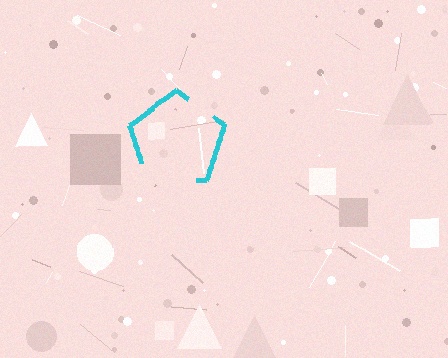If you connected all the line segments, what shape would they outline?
They would outline a pentagon.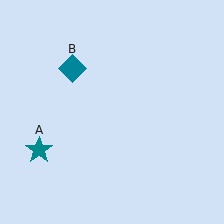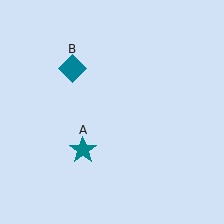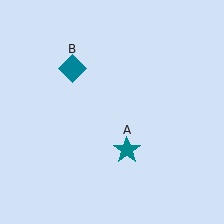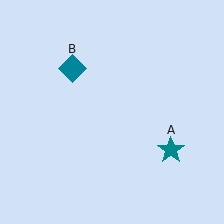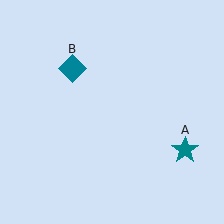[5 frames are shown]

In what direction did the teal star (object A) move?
The teal star (object A) moved right.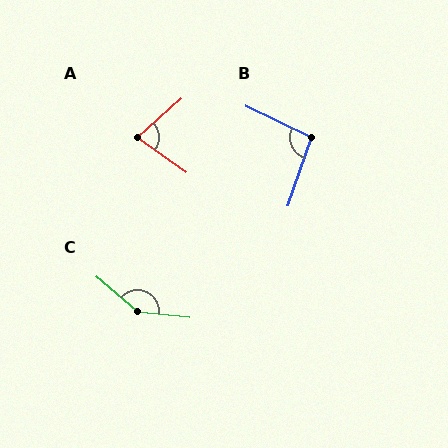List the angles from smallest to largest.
A (77°), B (97°), C (145°).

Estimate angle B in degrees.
Approximately 97 degrees.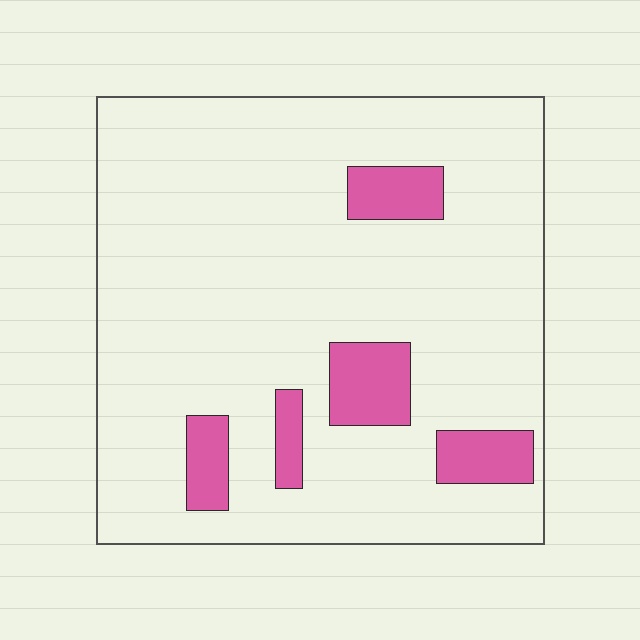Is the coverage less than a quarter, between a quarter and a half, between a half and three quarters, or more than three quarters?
Less than a quarter.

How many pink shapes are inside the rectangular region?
5.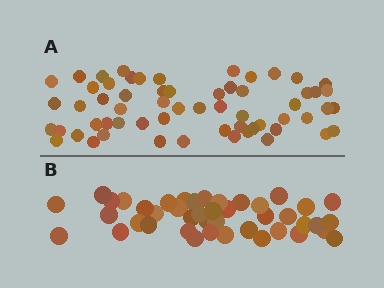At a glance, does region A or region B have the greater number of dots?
Region A (the top region) has more dots.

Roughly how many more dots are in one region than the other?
Region A has approximately 15 more dots than region B.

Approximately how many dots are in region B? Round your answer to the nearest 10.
About 40 dots. (The exact count is 43, which rounds to 40.)